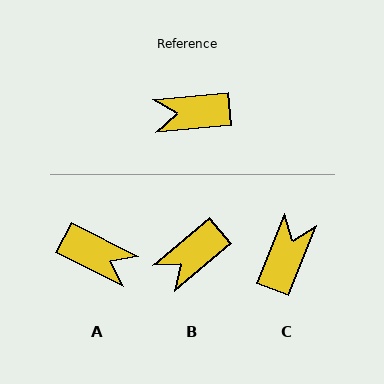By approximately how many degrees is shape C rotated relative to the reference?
Approximately 117 degrees clockwise.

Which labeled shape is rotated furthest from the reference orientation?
A, about 148 degrees away.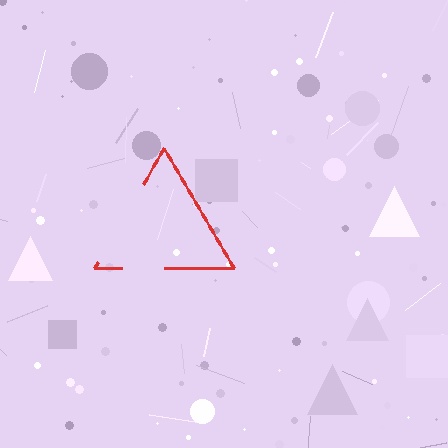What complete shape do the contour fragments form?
The contour fragments form a triangle.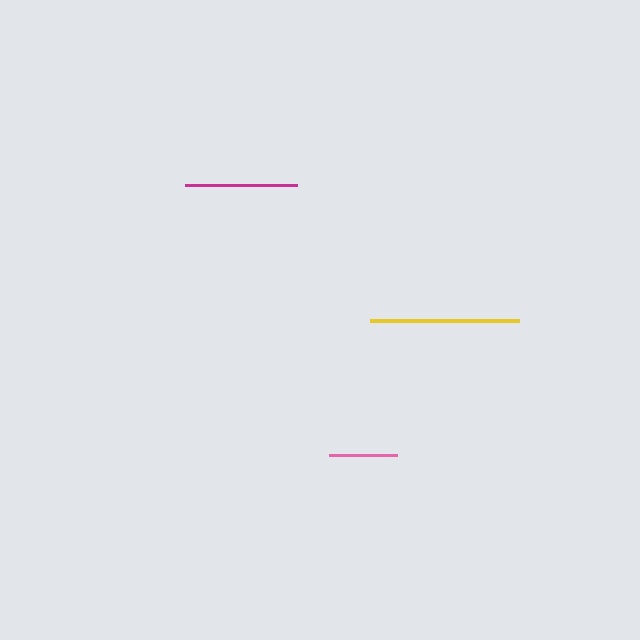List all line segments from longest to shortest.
From longest to shortest: yellow, magenta, pink.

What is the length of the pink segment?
The pink segment is approximately 68 pixels long.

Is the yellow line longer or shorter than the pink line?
The yellow line is longer than the pink line.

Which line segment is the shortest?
The pink line is the shortest at approximately 68 pixels.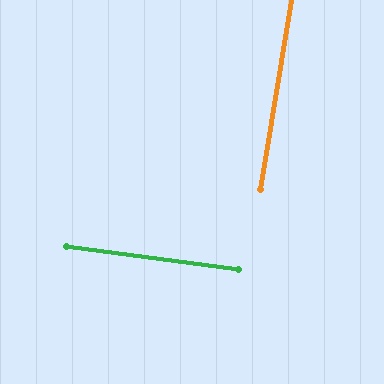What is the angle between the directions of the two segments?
Approximately 89 degrees.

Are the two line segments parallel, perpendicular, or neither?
Perpendicular — they meet at approximately 89°.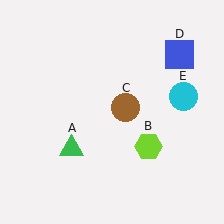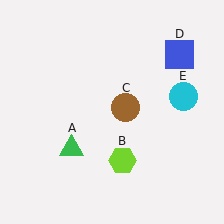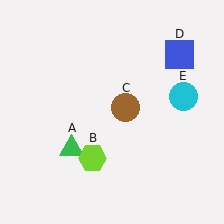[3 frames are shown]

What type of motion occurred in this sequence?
The lime hexagon (object B) rotated clockwise around the center of the scene.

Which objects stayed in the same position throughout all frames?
Green triangle (object A) and brown circle (object C) and blue square (object D) and cyan circle (object E) remained stationary.